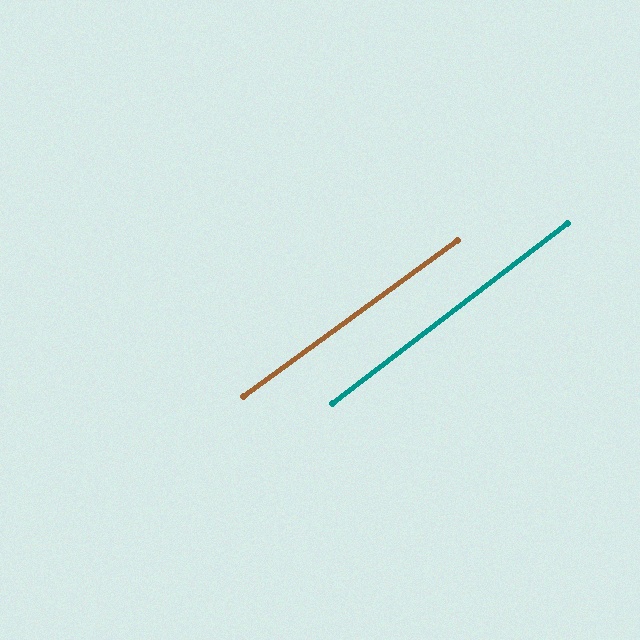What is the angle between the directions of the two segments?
Approximately 1 degree.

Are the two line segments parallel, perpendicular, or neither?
Parallel — their directions differ by only 1.4°.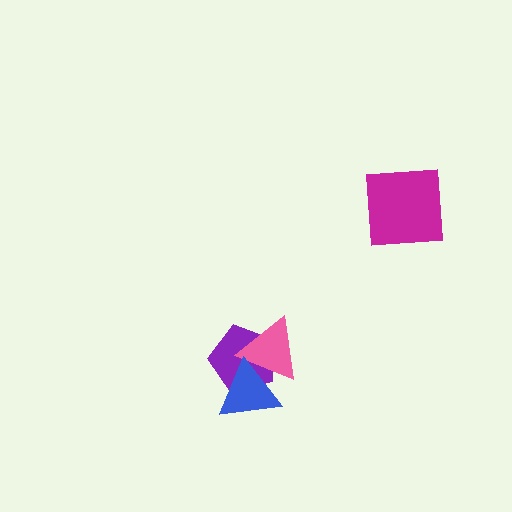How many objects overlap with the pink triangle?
2 objects overlap with the pink triangle.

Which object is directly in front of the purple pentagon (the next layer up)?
The pink triangle is directly in front of the purple pentagon.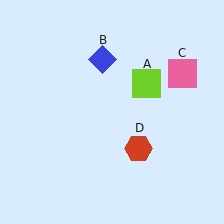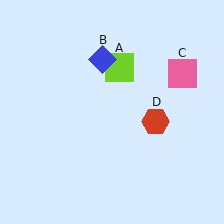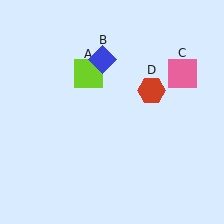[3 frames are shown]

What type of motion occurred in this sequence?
The lime square (object A), red hexagon (object D) rotated counterclockwise around the center of the scene.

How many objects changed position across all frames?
2 objects changed position: lime square (object A), red hexagon (object D).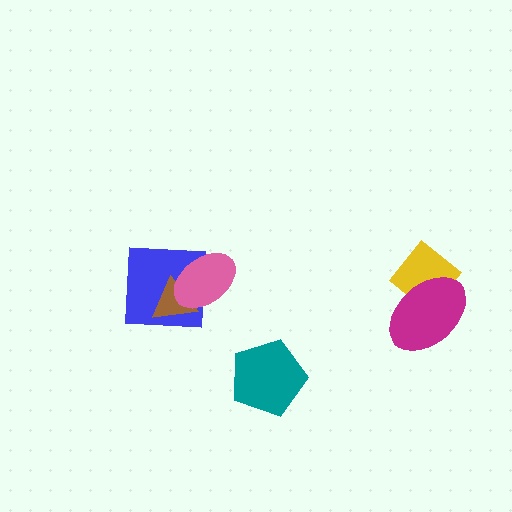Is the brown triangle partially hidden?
Yes, it is partially covered by another shape.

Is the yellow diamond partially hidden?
Yes, it is partially covered by another shape.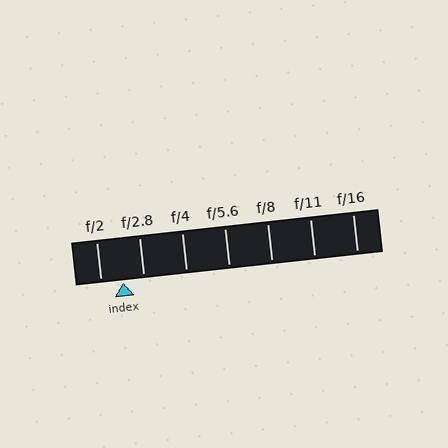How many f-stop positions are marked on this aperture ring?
There are 7 f-stop positions marked.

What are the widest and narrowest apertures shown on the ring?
The widest aperture shown is f/2 and the narrowest is f/16.